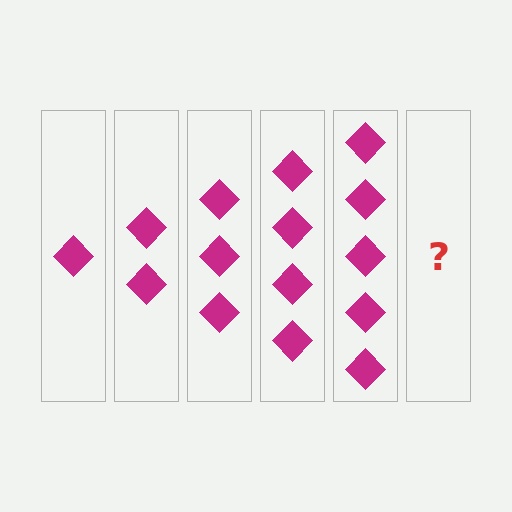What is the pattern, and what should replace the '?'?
The pattern is that each step adds one more diamond. The '?' should be 6 diamonds.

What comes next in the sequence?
The next element should be 6 diamonds.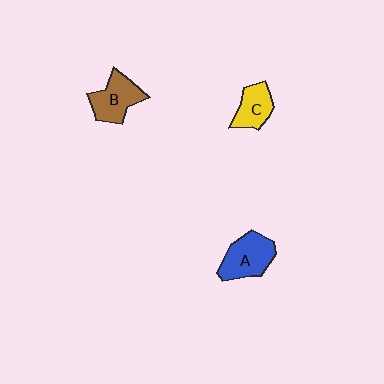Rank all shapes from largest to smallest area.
From largest to smallest: A (blue), B (brown), C (yellow).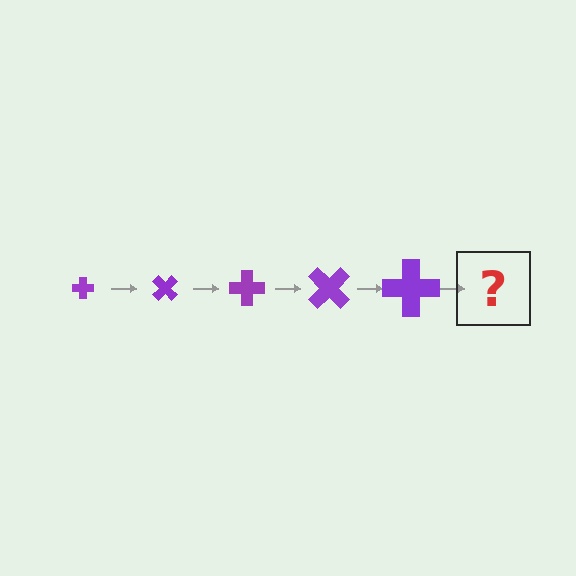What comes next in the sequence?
The next element should be a cross, larger than the previous one and rotated 225 degrees from the start.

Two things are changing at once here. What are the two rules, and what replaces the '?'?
The two rules are that the cross grows larger each step and it rotates 45 degrees each step. The '?' should be a cross, larger than the previous one and rotated 225 degrees from the start.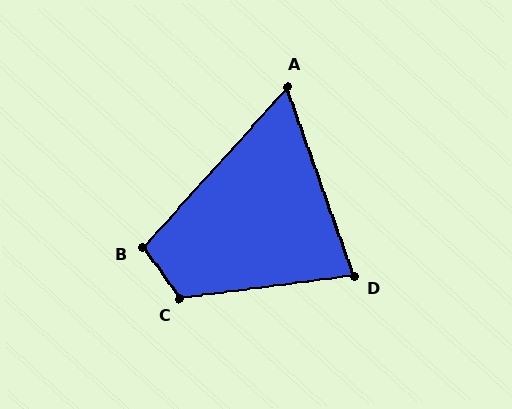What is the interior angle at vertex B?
Approximately 102 degrees (obtuse).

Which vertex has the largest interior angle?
C, at approximately 118 degrees.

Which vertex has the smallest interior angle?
A, at approximately 62 degrees.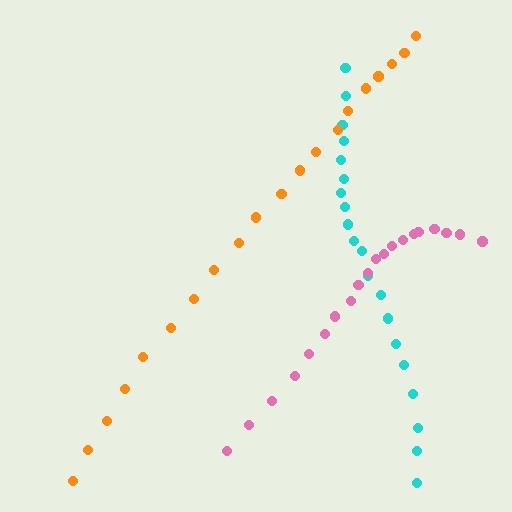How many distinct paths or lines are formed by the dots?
There are 3 distinct paths.